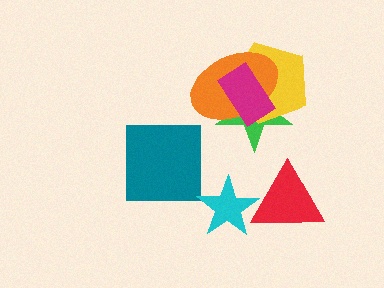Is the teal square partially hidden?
No, no other shape covers it.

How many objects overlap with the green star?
3 objects overlap with the green star.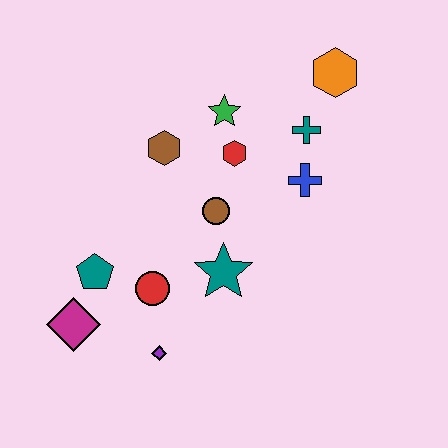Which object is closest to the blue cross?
The teal cross is closest to the blue cross.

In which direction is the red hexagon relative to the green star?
The red hexagon is below the green star.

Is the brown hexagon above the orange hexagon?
No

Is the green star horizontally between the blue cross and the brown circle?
Yes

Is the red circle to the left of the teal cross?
Yes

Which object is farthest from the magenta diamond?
The orange hexagon is farthest from the magenta diamond.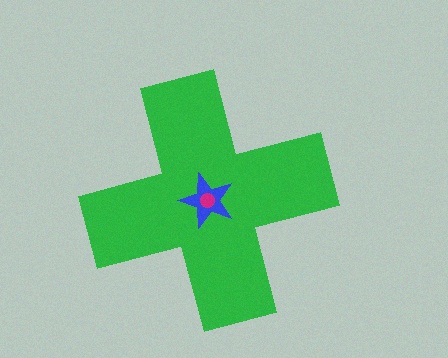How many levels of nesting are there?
3.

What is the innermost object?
The magenta circle.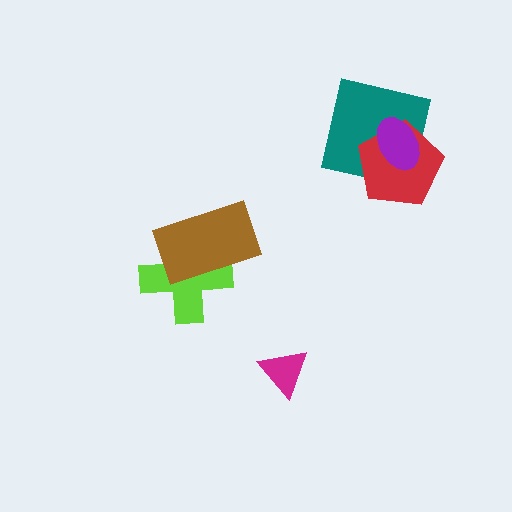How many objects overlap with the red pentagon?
2 objects overlap with the red pentagon.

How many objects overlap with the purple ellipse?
2 objects overlap with the purple ellipse.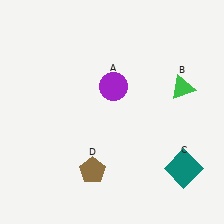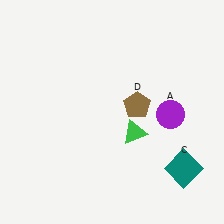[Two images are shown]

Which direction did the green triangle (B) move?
The green triangle (B) moved left.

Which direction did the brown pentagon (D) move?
The brown pentagon (D) moved up.